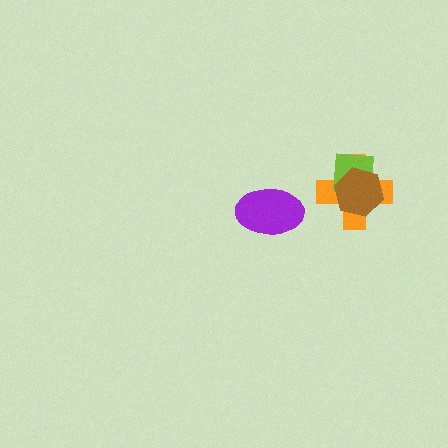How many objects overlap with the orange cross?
2 objects overlap with the orange cross.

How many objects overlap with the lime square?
2 objects overlap with the lime square.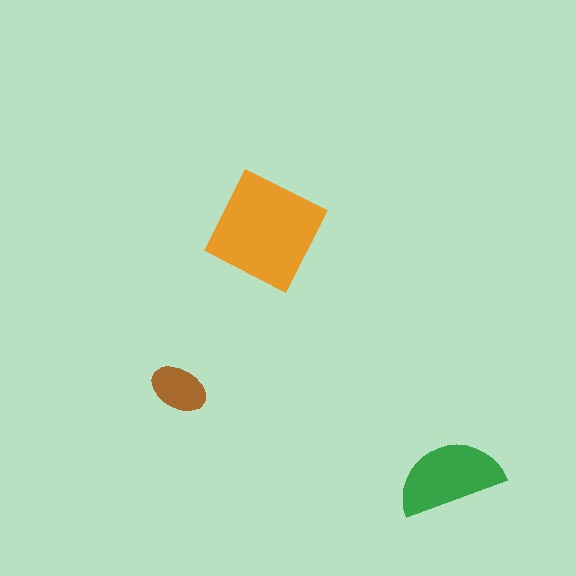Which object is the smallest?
The brown ellipse.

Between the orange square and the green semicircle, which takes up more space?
The orange square.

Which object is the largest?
The orange square.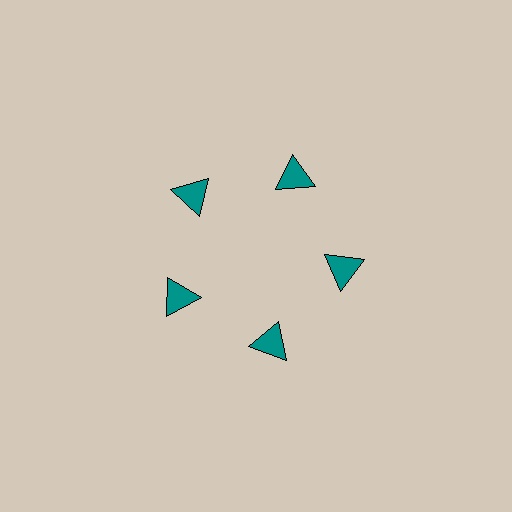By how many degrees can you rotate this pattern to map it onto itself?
The pattern maps onto itself every 72 degrees of rotation.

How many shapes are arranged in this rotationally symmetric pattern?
There are 5 shapes, arranged in 5 groups of 1.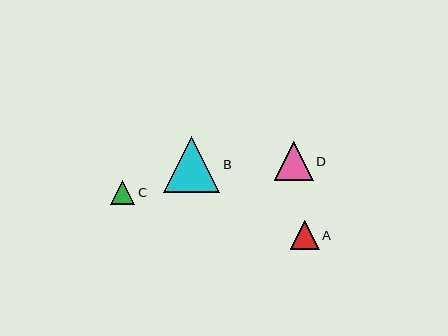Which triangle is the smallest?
Triangle C is the smallest with a size of approximately 24 pixels.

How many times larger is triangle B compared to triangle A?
Triangle B is approximately 2.0 times the size of triangle A.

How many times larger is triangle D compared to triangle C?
Triangle D is approximately 1.6 times the size of triangle C.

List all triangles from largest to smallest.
From largest to smallest: B, D, A, C.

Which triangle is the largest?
Triangle B is the largest with a size of approximately 57 pixels.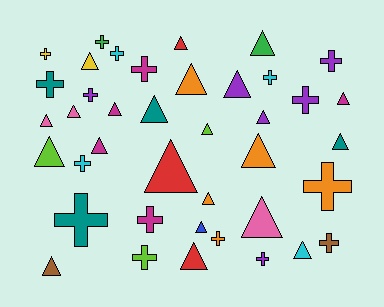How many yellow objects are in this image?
There are 2 yellow objects.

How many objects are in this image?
There are 40 objects.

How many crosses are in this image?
There are 17 crosses.